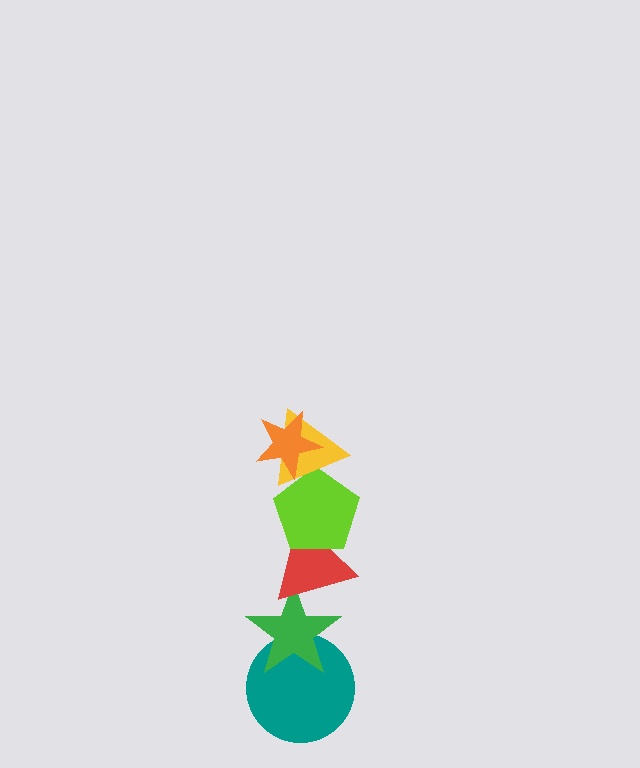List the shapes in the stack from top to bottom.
From top to bottom: the orange star, the yellow triangle, the lime pentagon, the red triangle, the green star, the teal circle.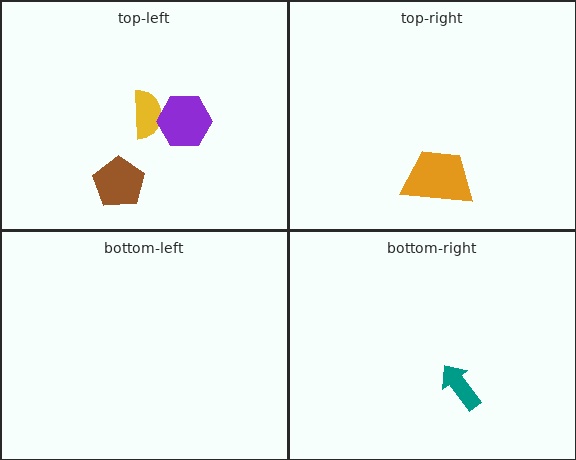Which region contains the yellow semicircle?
The top-left region.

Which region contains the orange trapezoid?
The top-right region.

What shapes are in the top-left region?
The brown pentagon, the yellow semicircle, the purple hexagon.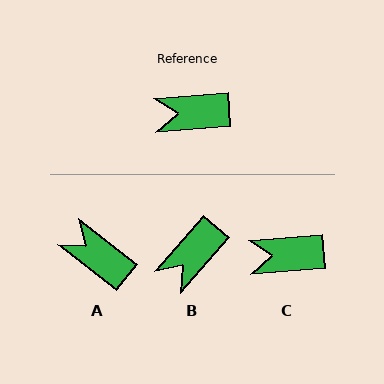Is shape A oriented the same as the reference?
No, it is off by about 42 degrees.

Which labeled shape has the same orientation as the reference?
C.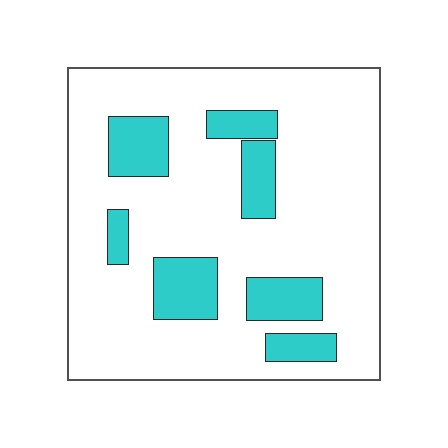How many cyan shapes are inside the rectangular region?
7.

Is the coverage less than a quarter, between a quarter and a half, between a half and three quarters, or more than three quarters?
Less than a quarter.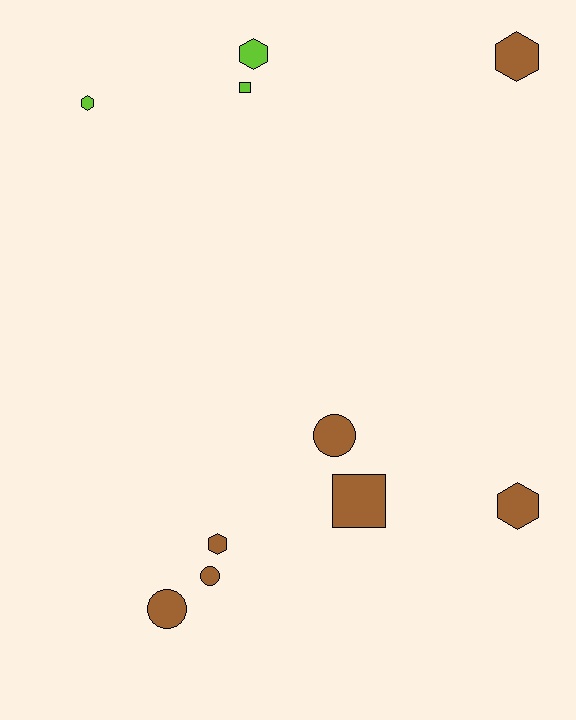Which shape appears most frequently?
Hexagon, with 5 objects.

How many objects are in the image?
There are 10 objects.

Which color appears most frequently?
Brown, with 7 objects.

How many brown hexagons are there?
There are 3 brown hexagons.